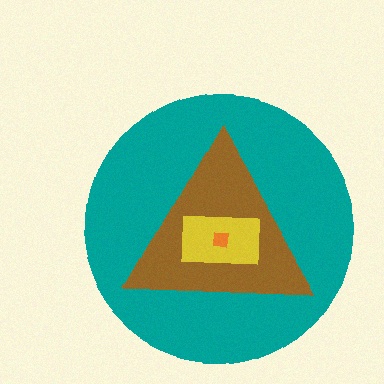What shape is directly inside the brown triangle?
The yellow rectangle.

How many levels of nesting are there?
4.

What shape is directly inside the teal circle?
The brown triangle.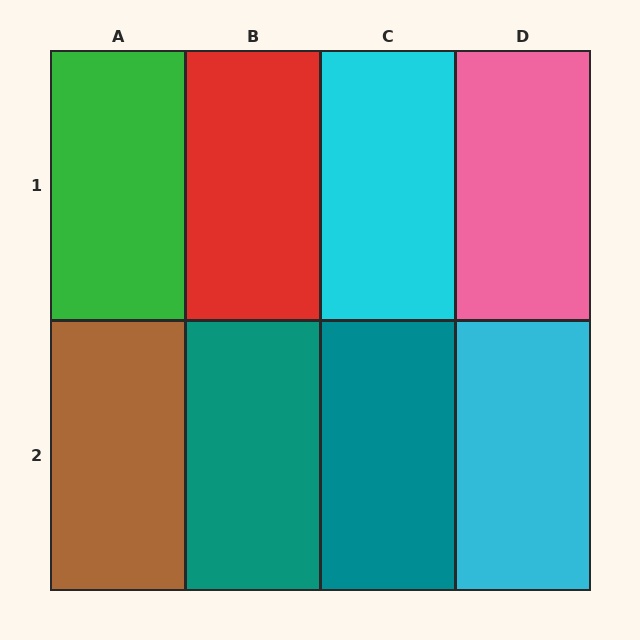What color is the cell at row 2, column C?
Teal.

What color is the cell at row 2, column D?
Cyan.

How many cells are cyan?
2 cells are cyan.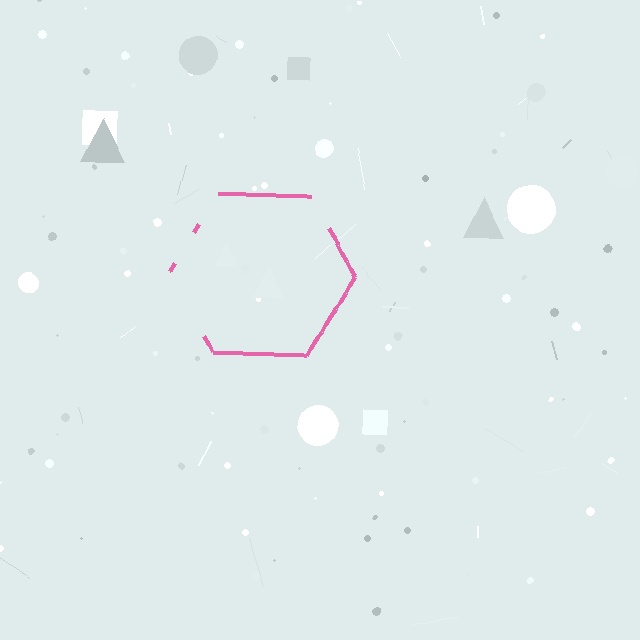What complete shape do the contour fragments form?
The contour fragments form a hexagon.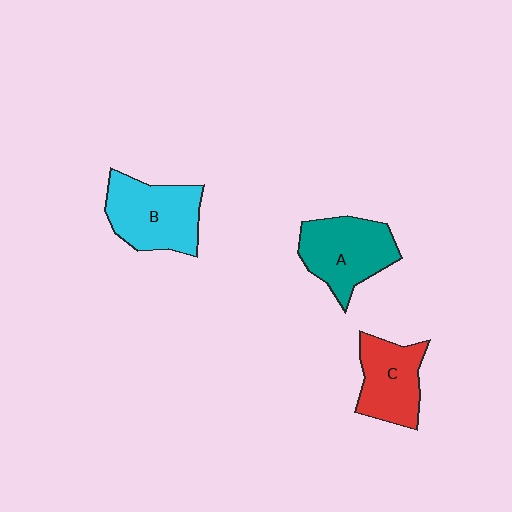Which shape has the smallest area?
Shape C (red).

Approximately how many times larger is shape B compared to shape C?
Approximately 1.2 times.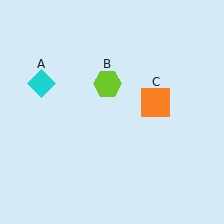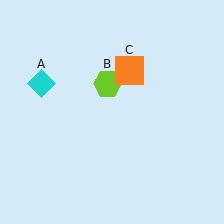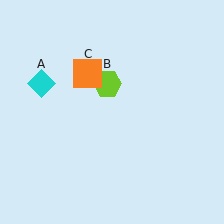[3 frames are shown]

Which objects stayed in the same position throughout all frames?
Cyan diamond (object A) and lime hexagon (object B) remained stationary.